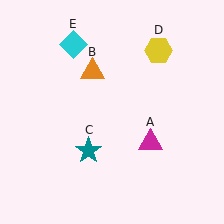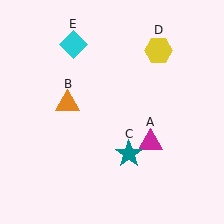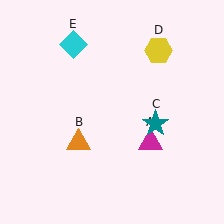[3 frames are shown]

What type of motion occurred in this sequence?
The orange triangle (object B), teal star (object C) rotated counterclockwise around the center of the scene.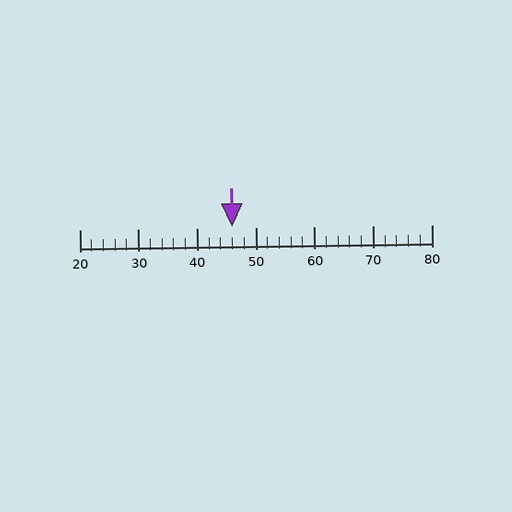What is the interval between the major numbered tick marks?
The major tick marks are spaced 10 units apart.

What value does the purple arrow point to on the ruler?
The purple arrow points to approximately 46.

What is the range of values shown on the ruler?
The ruler shows values from 20 to 80.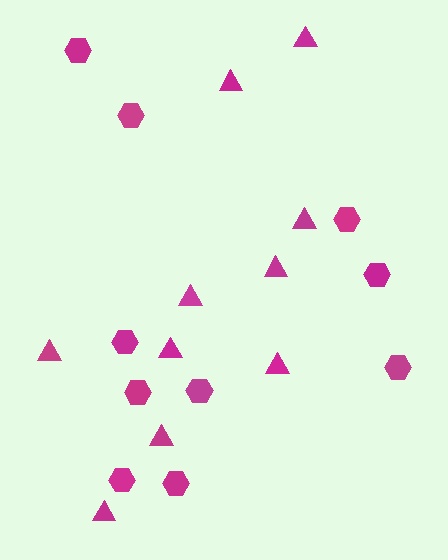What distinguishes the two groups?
There are 2 groups: one group of triangles (10) and one group of hexagons (10).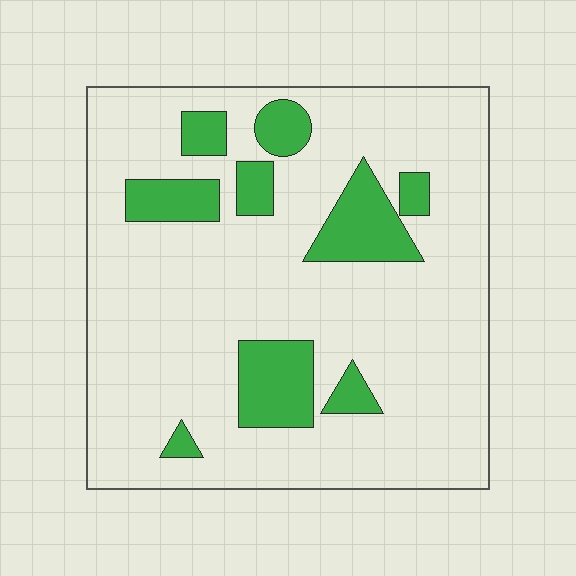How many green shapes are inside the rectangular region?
9.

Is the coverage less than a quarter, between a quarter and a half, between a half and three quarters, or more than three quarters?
Less than a quarter.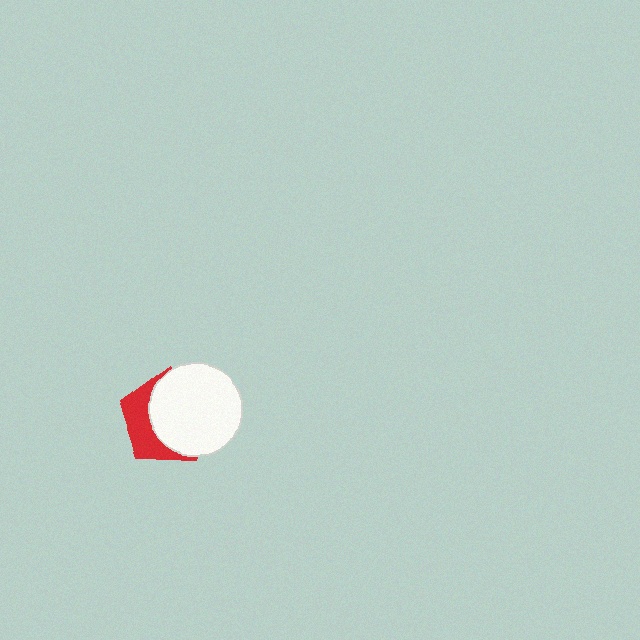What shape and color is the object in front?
The object in front is a white circle.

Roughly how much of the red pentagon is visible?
A small part of it is visible (roughly 36%).